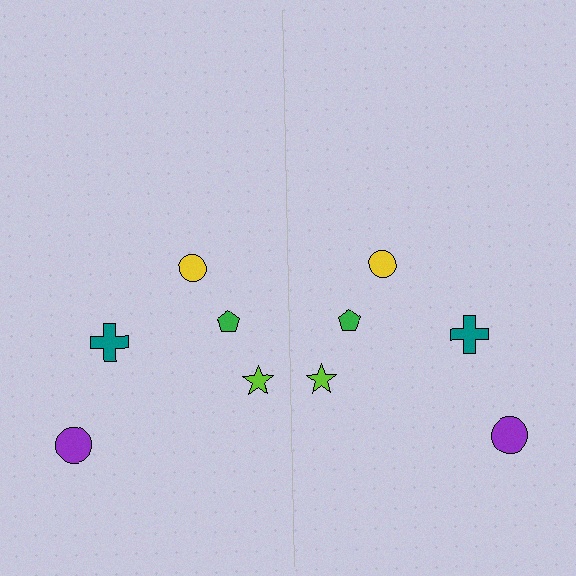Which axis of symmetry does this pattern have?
The pattern has a vertical axis of symmetry running through the center of the image.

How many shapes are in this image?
There are 10 shapes in this image.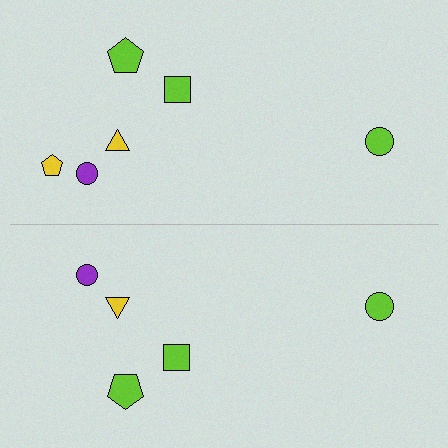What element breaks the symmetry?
A yellow pentagon is missing from the bottom side.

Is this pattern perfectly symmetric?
No, the pattern is not perfectly symmetric. A yellow pentagon is missing from the bottom side.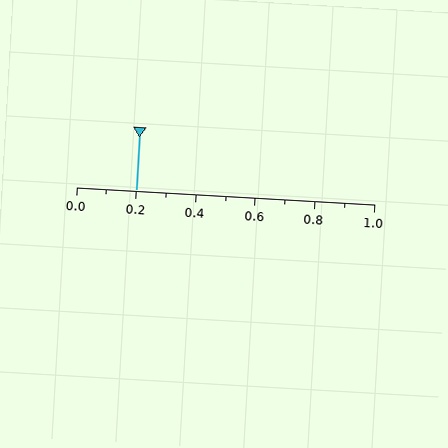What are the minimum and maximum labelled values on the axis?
The axis runs from 0.0 to 1.0.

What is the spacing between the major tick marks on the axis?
The major ticks are spaced 0.2 apart.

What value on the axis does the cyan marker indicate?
The marker indicates approximately 0.2.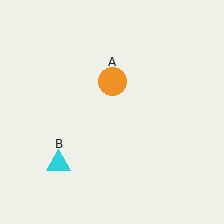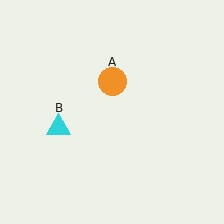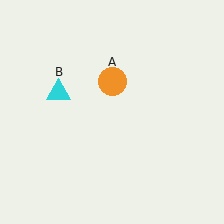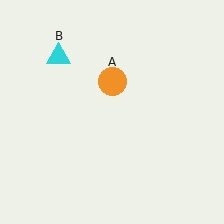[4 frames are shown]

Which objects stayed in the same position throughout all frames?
Orange circle (object A) remained stationary.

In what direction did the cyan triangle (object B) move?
The cyan triangle (object B) moved up.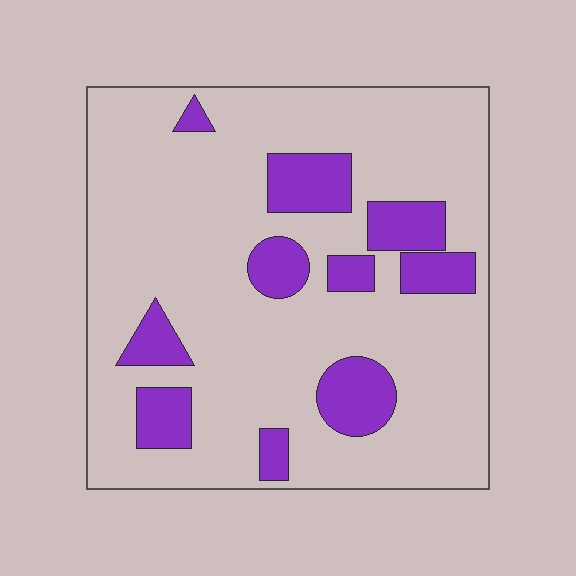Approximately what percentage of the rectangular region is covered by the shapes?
Approximately 20%.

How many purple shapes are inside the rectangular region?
10.